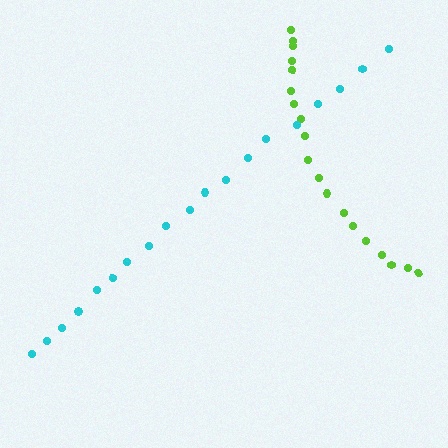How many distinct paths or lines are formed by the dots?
There are 2 distinct paths.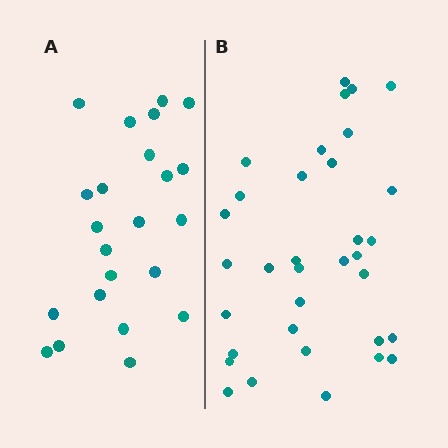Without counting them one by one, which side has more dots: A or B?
Region B (the right region) has more dots.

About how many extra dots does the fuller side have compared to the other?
Region B has roughly 12 or so more dots than region A.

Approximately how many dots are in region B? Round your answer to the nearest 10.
About 30 dots. (The exact count is 34, which rounds to 30.)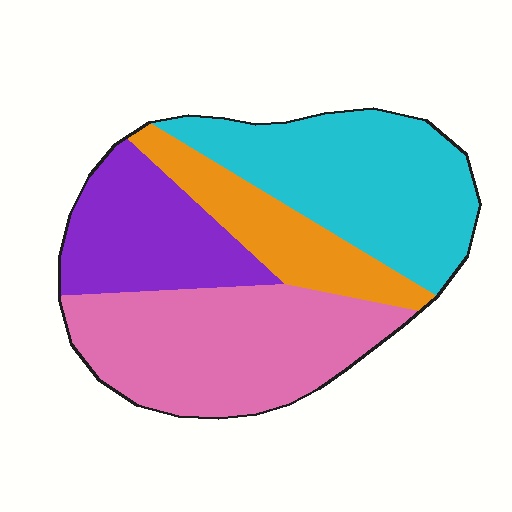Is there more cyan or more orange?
Cyan.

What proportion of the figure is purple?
Purple takes up about one fifth (1/5) of the figure.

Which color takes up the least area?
Orange, at roughly 15%.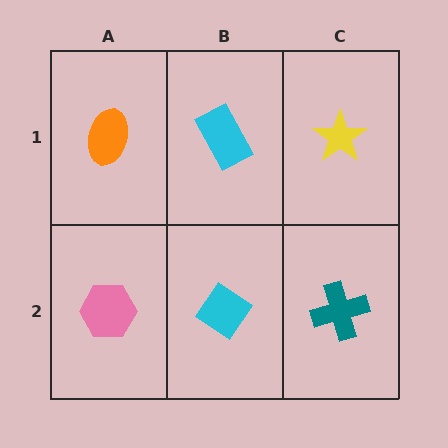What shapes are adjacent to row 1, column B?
A cyan diamond (row 2, column B), an orange ellipse (row 1, column A), a yellow star (row 1, column C).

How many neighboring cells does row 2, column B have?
3.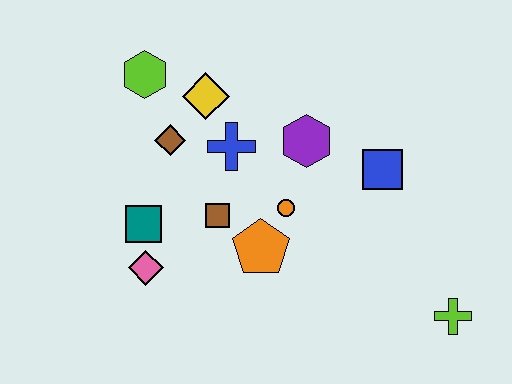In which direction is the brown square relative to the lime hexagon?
The brown square is below the lime hexagon.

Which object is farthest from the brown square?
The lime cross is farthest from the brown square.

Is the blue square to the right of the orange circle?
Yes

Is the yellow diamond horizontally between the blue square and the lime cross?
No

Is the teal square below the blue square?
Yes